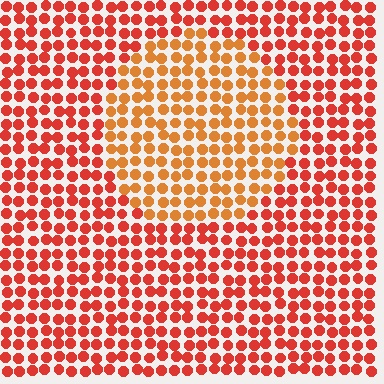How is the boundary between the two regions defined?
The boundary is defined purely by a slight shift in hue (about 26 degrees). Spacing, size, and orientation are identical on both sides.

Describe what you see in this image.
The image is filled with small red elements in a uniform arrangement. A circle-shaped region is visible where the elements are tinted to a slightly different hue, forming a subtle color boundary.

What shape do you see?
I see a circle.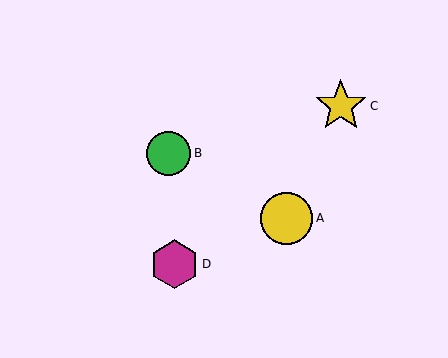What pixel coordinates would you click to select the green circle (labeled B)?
Click at (168, 153) to select the green circle B.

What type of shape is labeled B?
Shape B is a green circle.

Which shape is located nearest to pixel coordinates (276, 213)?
The yellow circle (labeled A) at (287, 218) is nearest to that location.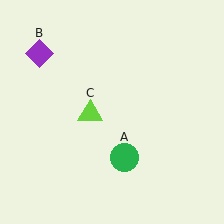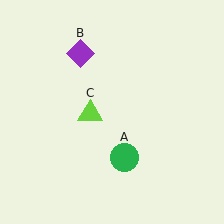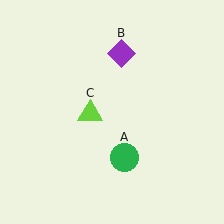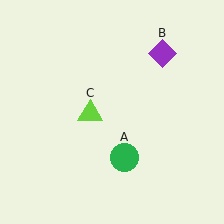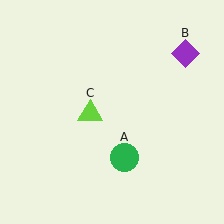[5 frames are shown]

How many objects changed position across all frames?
1 object changed position: purple diamond (object B).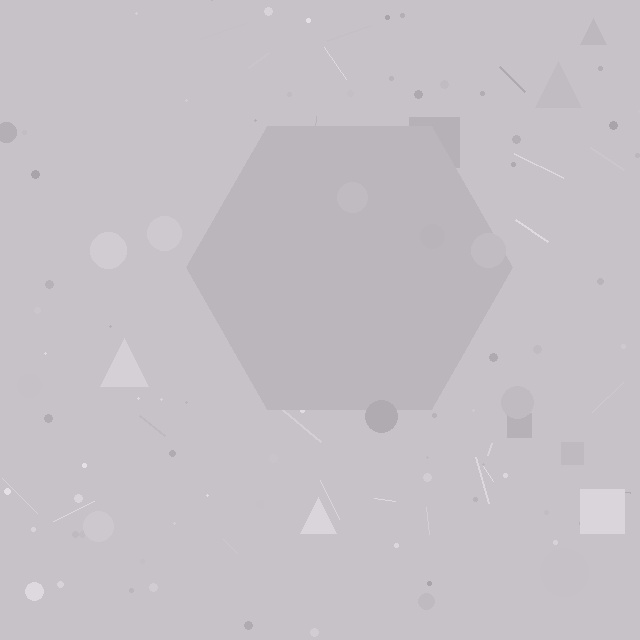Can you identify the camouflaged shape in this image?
The camouflaged shape is a hexagon.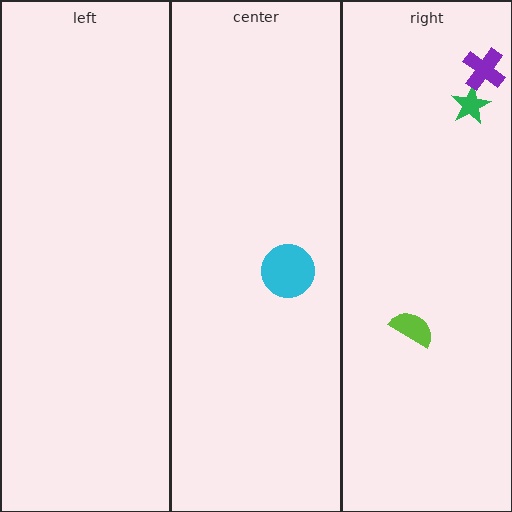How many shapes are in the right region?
3.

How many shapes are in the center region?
1.